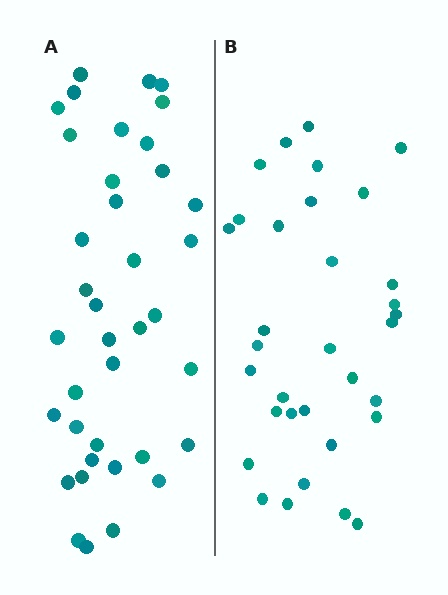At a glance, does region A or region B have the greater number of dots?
Region A (the left region) has more dots.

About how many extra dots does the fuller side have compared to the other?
Region A has about 5 more dots than region B.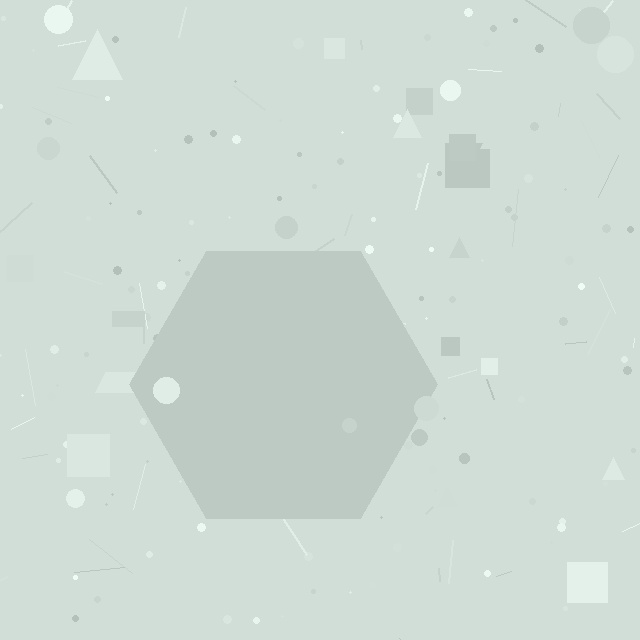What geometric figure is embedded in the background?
A hexagon is embedded in the background.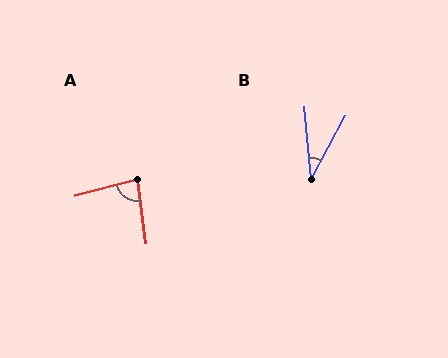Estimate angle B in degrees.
Approximately 33 degrees.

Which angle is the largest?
A, at approximately 84 degrees.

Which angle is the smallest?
B, at approximately 33 degrees.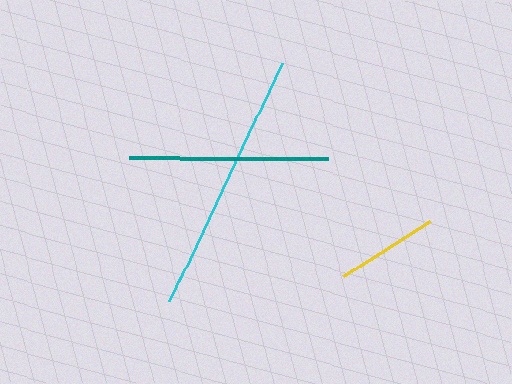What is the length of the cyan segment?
The cyan segment is approximately 264 pixels long.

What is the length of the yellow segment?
The yellow segment is approximately 102 pixels long.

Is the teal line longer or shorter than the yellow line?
The teal line is longer than the yellow line.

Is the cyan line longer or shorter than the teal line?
The cyan line is longer than the teal line.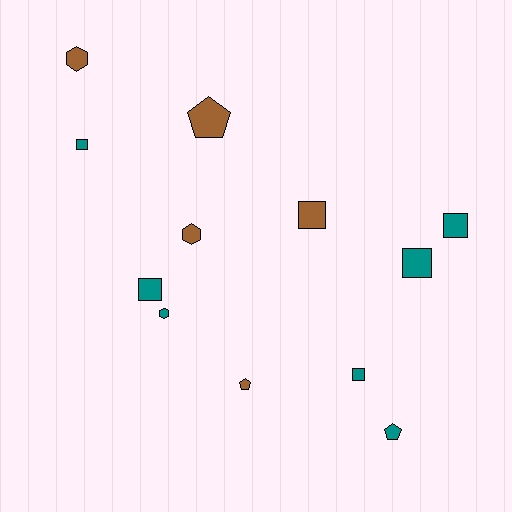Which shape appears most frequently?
Square, with 6 objects.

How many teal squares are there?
There are 5 teal squares.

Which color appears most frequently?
Teal, with 7 objects.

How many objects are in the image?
There are 12 objects.